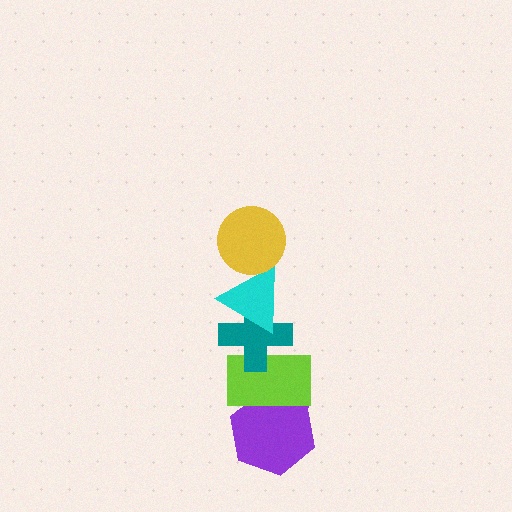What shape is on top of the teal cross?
The cyan triangle is on top of the teal cross.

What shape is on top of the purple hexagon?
The lime rectangle is on top of the purple hexagon.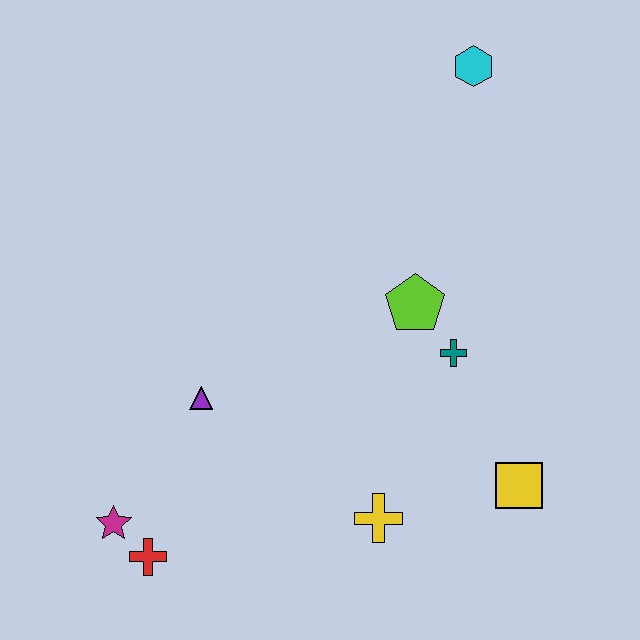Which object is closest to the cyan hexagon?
The lime pentagon is closest to the cyan hexagon.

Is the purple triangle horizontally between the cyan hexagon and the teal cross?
No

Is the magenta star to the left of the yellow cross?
Yes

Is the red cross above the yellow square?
No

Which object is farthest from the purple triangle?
The cyan hexagon is farthest from the purple triangle.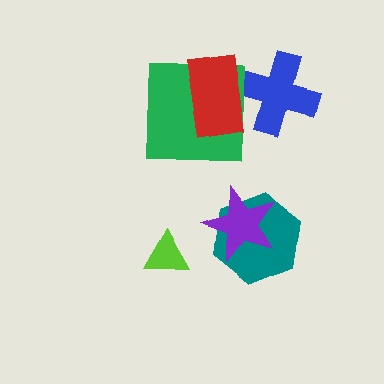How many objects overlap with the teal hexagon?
1 object overlaps with the teal hexagon.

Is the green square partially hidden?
Yes, it is partially covered by another shape.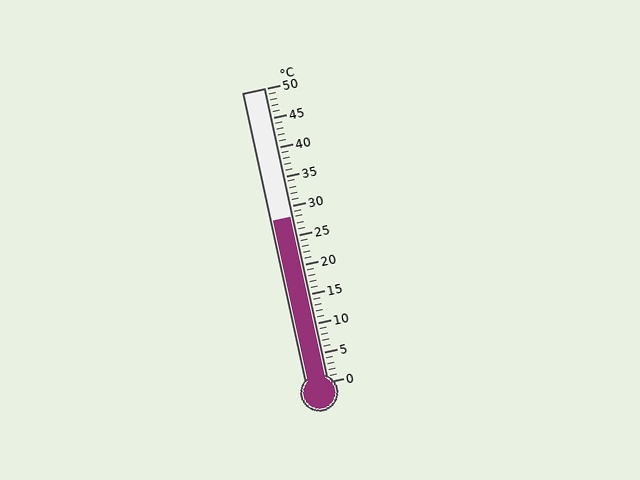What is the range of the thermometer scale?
The thermometer scale ranges from 0°C to 50°C.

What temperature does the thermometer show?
The thermometer shows approximately 28°C.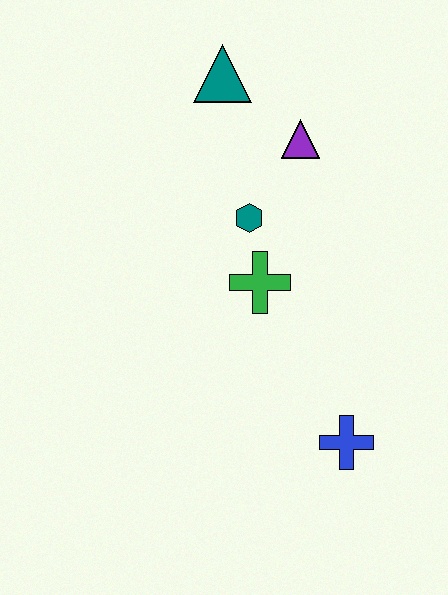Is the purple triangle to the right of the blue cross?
No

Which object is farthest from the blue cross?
The teal triangle is farthest from the blue cross.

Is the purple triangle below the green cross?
No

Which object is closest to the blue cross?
The green cross is closest to the blue cross.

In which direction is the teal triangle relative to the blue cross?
The teal triangle is above the blue cross.